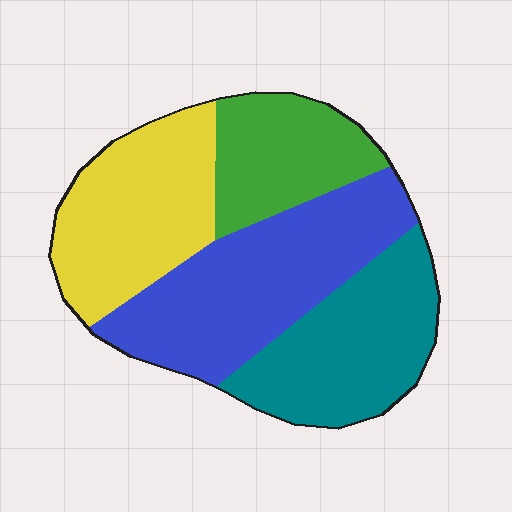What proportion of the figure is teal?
Teal takes up between a sixth and a third of the figure.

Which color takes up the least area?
Green, at roughly 15%.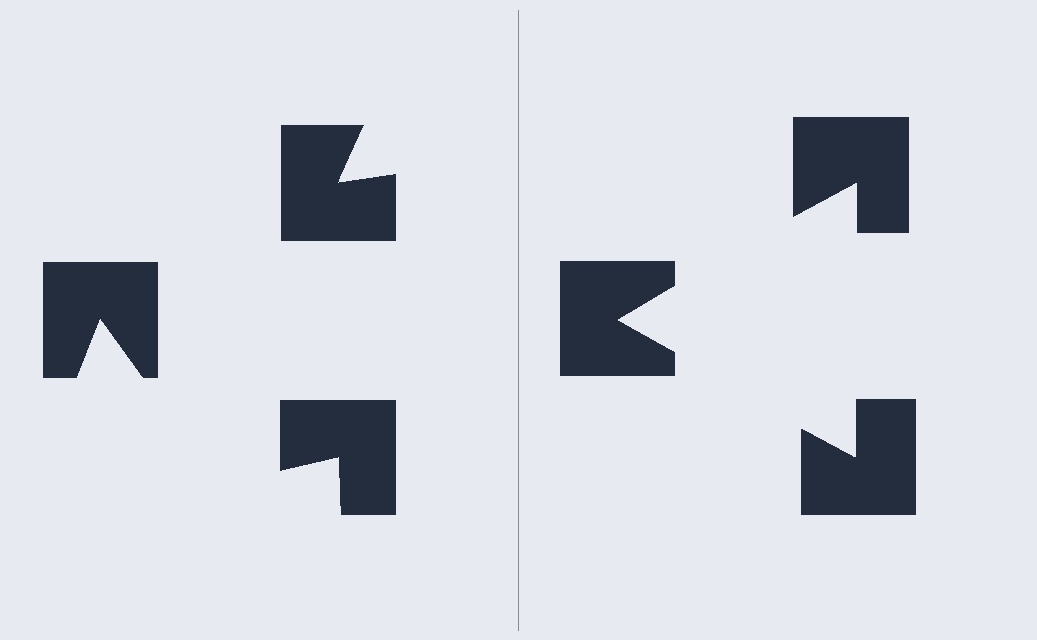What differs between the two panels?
The notched squares are positioned identically on both sides; only the wedge orientations differ. On the right they align to a triangle; on the left they are misaligned.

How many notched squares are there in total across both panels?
6 — 3 on each side.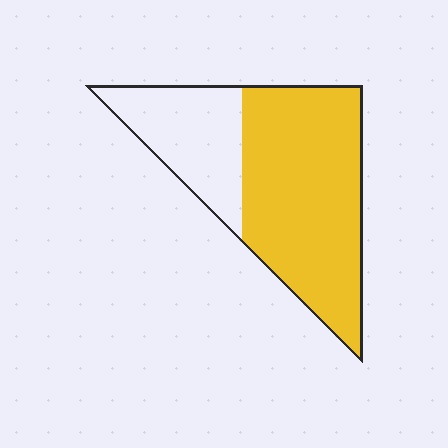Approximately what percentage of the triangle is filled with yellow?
Approximately 70%.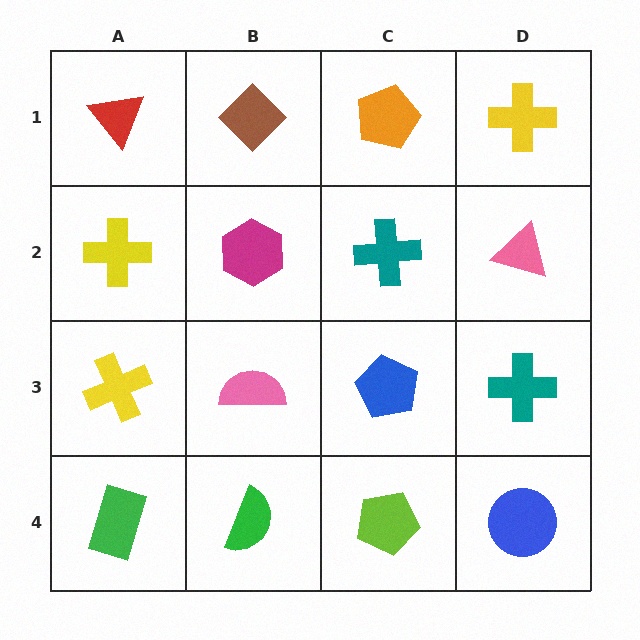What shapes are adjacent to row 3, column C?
A teal cross (row 2, column C), a lime pentagon (row 4, column C), a pink semicircle (row 3, column B), a teal cross (row 3, column D).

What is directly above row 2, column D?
A yellow cross.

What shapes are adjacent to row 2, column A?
A red triangle (row 1, column A), a yellow cross (row 3, column A), a magenta hexagon (row 2, column B).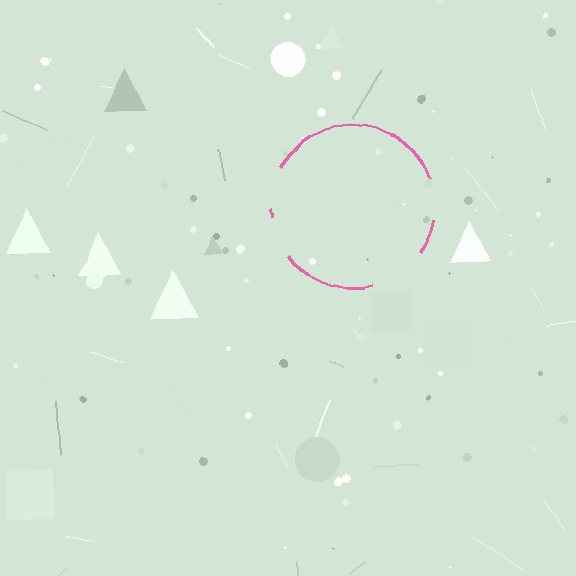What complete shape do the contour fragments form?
The contour fragments form a circle.